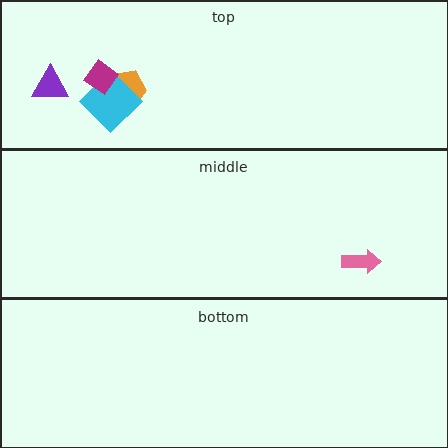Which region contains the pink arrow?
The middle region.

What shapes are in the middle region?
The pink arrow.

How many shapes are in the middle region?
1.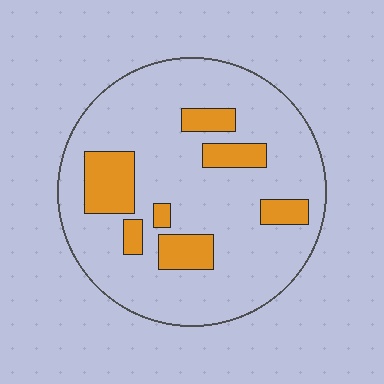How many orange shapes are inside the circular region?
7.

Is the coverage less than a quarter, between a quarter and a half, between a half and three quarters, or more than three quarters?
Less than a quarter.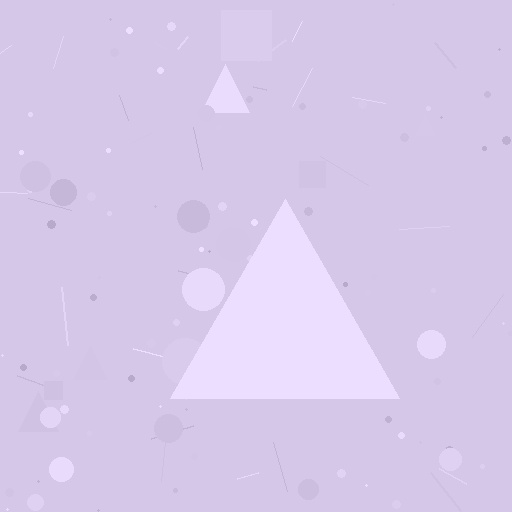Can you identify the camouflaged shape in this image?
The camouflaged shape is a triangle.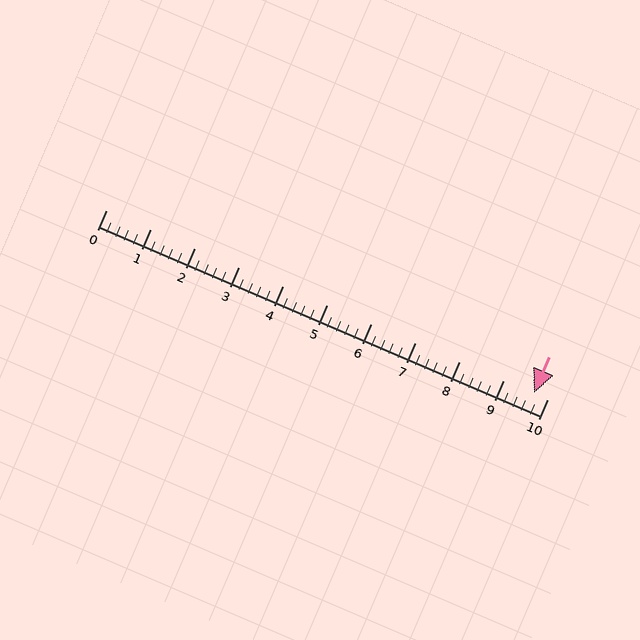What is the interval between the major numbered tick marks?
The major tick marks are spaced 1 units apart.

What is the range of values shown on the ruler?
The ruler shows values from 0 to 10.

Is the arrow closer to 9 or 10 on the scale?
The arrow is closer to 10.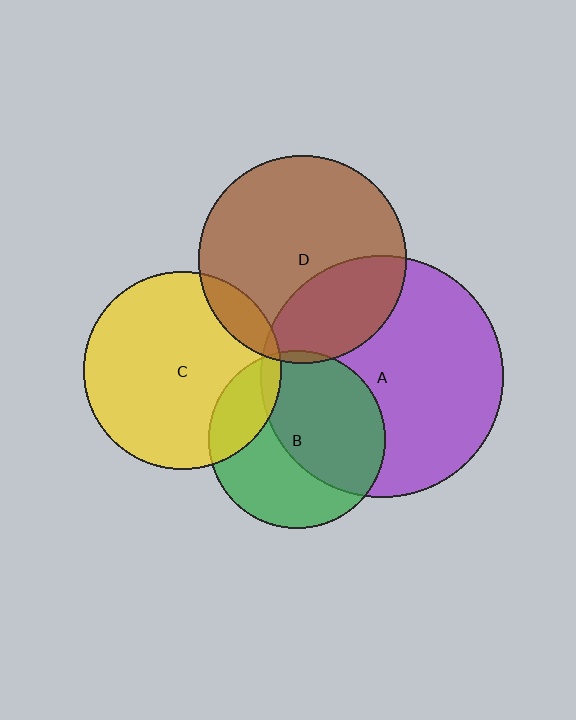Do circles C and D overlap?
Yes.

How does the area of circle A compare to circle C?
Approximately 1.5 times.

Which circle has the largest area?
Circle A (purple).